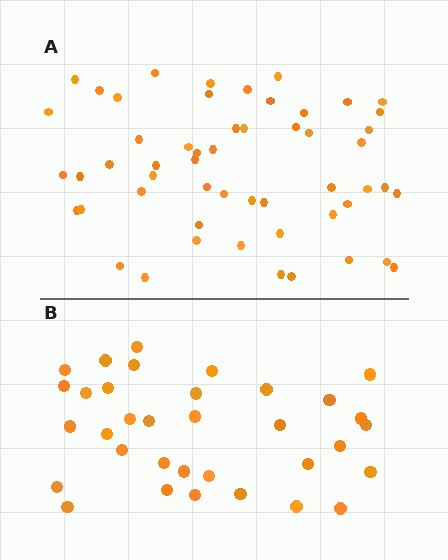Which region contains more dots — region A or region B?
Region A (the top region) has more dots.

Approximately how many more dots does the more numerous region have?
Region A has approximately 20 more dots than region B.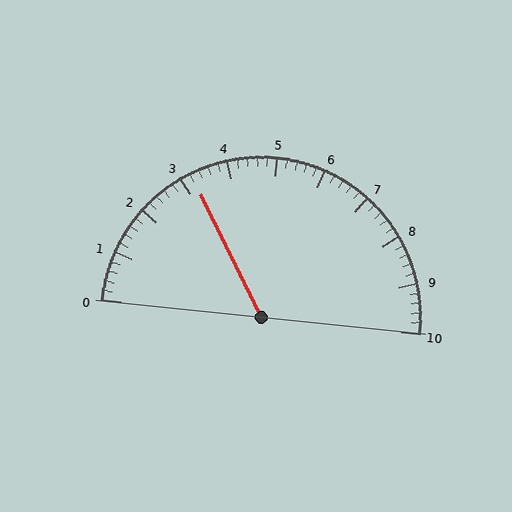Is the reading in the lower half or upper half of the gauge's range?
The reading is in the lower half of the range (0 to 10).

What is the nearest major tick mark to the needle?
The nearest major tick mark is 3.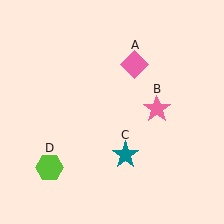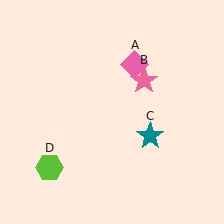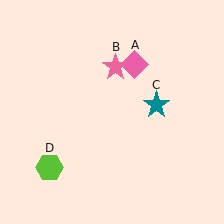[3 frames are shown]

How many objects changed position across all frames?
2 objects changed position: pink star (object B), teal star (object C).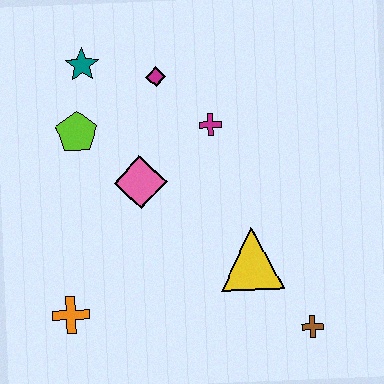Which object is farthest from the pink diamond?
The brown cross is farthest from the pink diamond.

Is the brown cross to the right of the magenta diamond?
Yes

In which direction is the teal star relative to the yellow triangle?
The teal star is above the yellow triangle.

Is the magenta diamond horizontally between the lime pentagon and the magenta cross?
Yes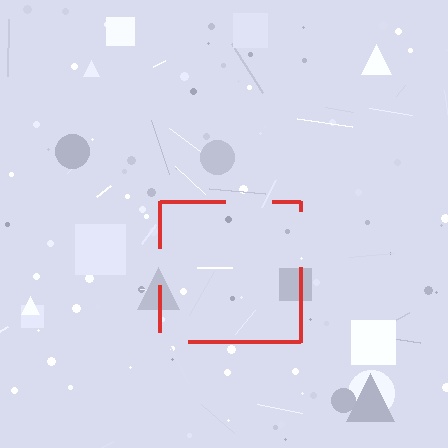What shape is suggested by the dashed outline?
The dashed outline suggests a square.